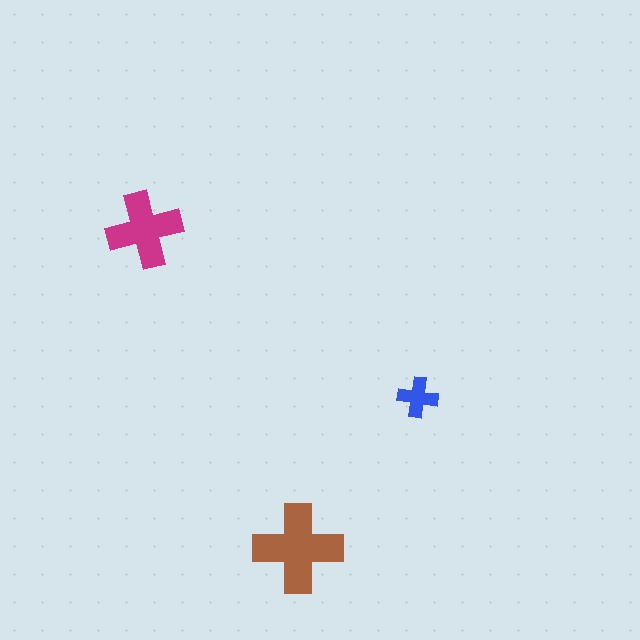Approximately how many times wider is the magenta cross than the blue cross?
About 2 times wider.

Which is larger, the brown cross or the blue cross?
The brown one.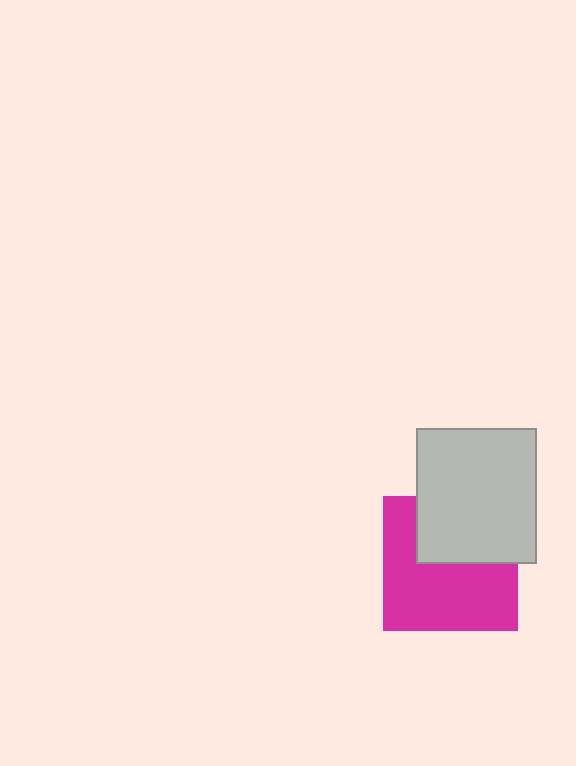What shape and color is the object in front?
The object in front is a light gray rectangle.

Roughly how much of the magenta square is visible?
About half of it is visible (roughly 62%).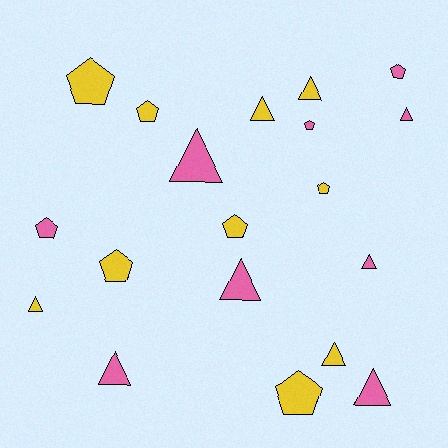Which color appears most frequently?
Yellow, with 10 objects.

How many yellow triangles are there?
There are 4 yellow triangles.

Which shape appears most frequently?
Triangle, with 10 objects.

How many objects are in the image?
There are 19 objects.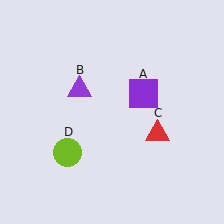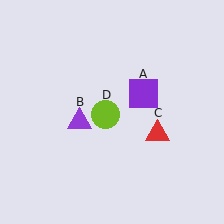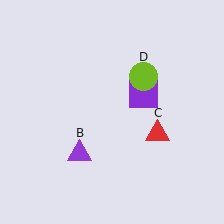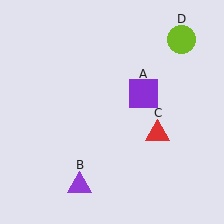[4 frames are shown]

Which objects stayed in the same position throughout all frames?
Purple square (object A) and red triangle (object C) remained stationary.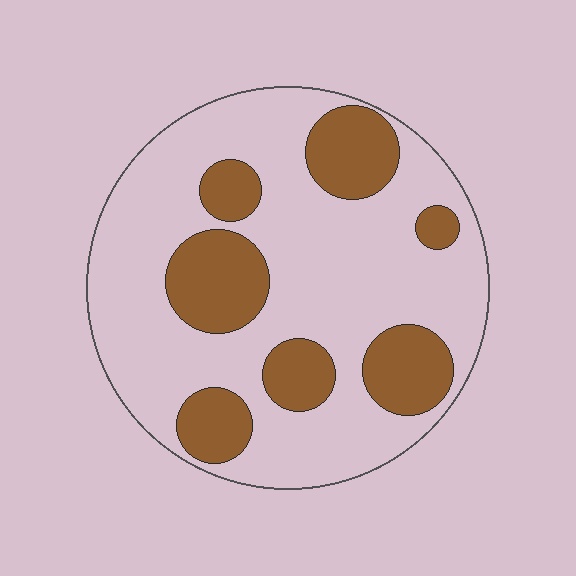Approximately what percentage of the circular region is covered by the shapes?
Approximately 30%.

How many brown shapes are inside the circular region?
7.